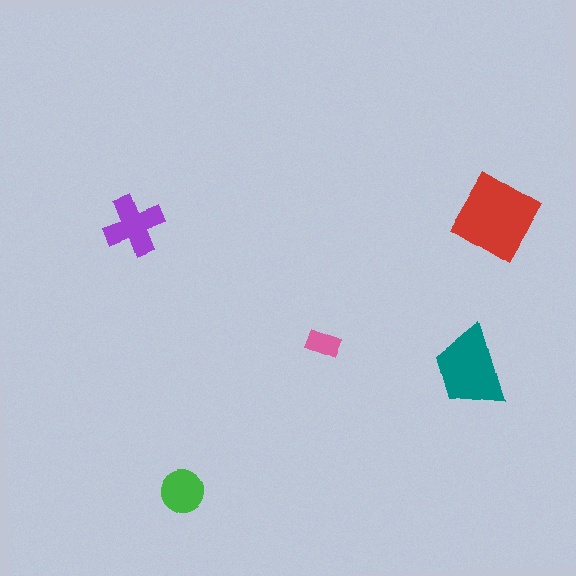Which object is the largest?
The red diamond.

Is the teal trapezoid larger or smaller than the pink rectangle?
Larger.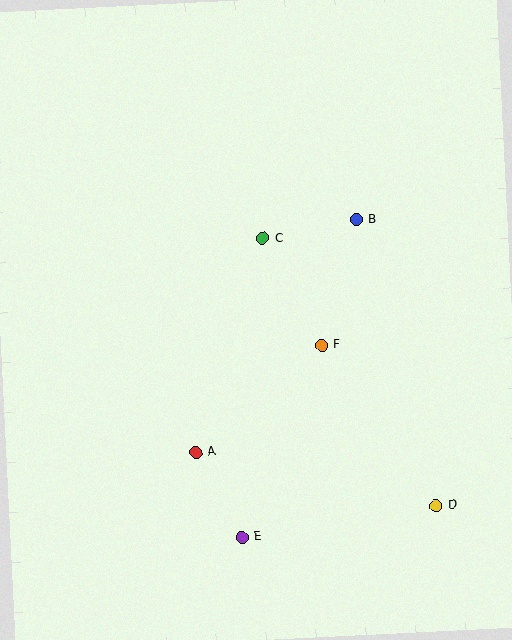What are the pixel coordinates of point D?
Point D is at (436, 506).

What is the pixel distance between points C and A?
The distance between C and A is 224 pixels.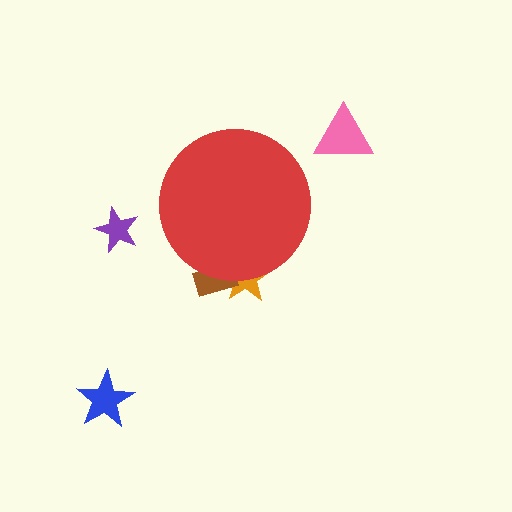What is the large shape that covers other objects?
A red circle.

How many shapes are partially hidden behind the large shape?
2 shapes are partially hidden.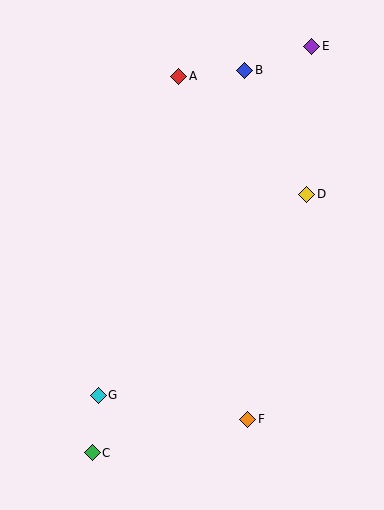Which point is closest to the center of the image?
Point D at (307, 194) is closest to the center.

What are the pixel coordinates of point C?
Point C is at (92, 453).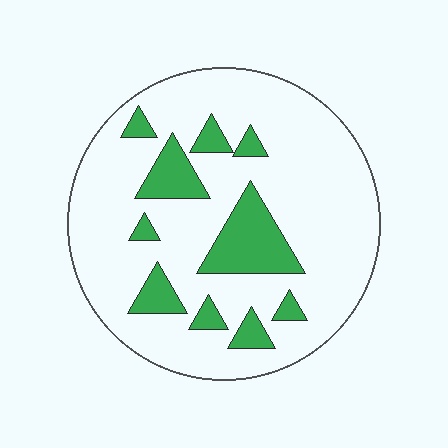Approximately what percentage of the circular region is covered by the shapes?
Approximately 20%.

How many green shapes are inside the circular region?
10.